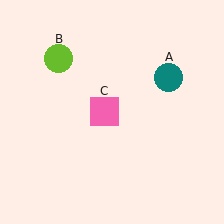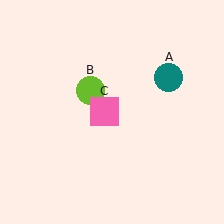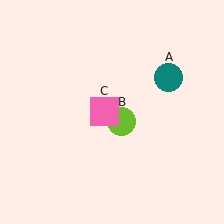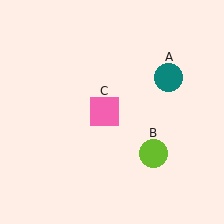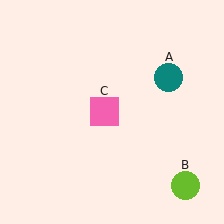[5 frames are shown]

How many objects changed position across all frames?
1 object changed position: lime circle (object B).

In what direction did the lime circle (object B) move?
The lime circle (object B) moved down and to the right.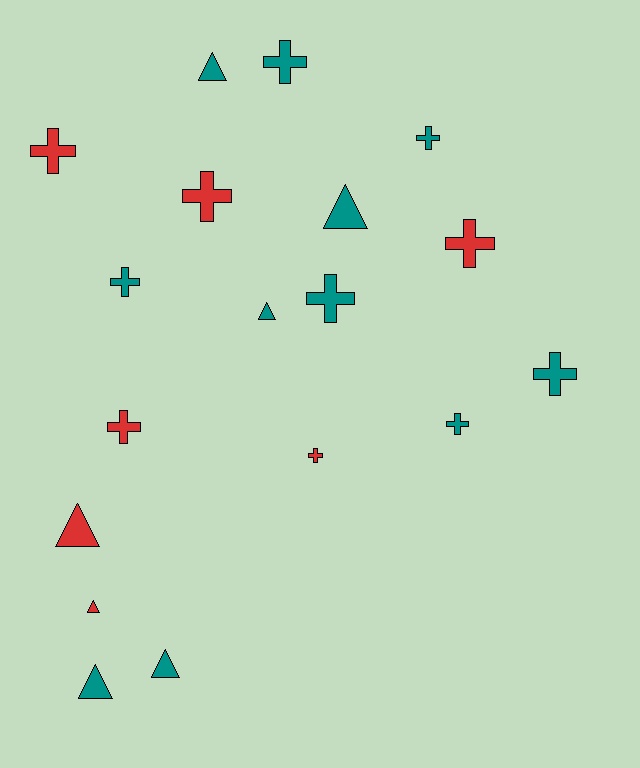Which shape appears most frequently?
Cross, with 11 objects.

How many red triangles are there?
There are 2 red triangles.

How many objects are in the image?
There are 18 objects.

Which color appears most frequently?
Teal, with 11 objects.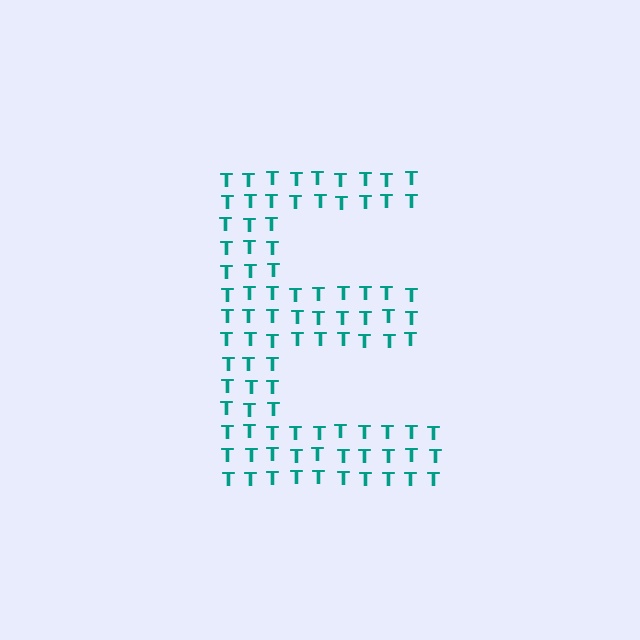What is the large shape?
The large shape is the letter E.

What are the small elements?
The small elements are letter T's.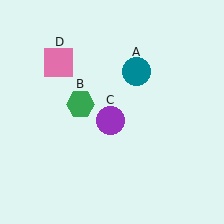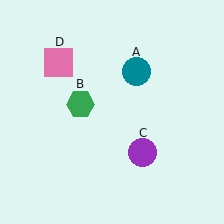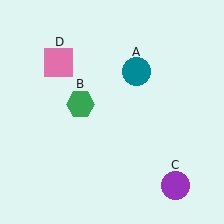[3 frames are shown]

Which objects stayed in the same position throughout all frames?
Teal circle (object A) and green hexagon (object B) and pink square (object D) remained stationary.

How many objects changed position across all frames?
1 object changed position: purple circle (object C).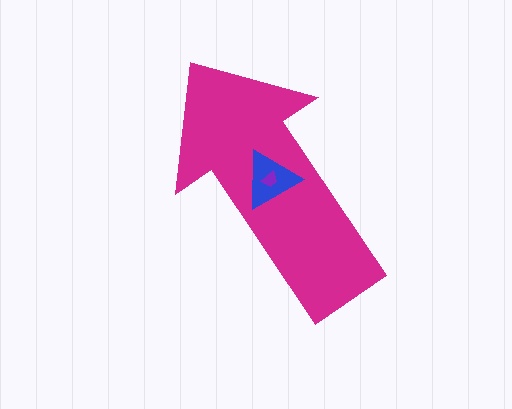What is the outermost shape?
The magenta arrow.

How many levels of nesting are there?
3.